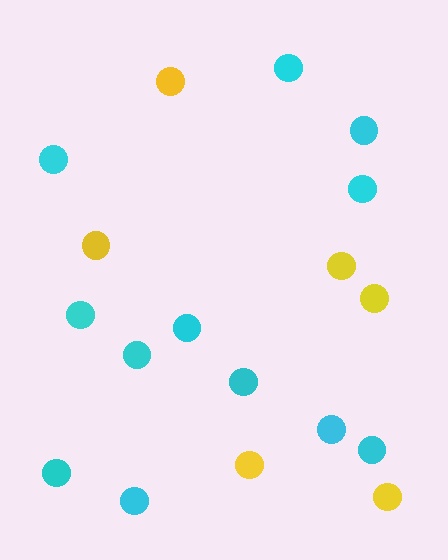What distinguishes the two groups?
There are 2 groups: one group of cyan circles (12) and one group of yellow circles (6).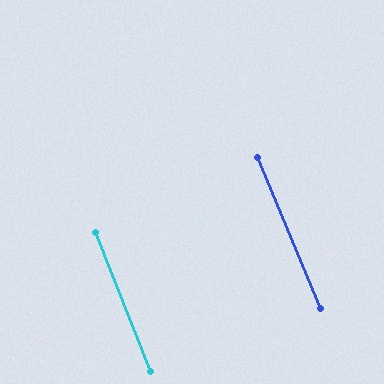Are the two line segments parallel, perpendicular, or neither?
Parallel — their directions differ by only 1.5°.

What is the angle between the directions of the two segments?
Approximately 2 degrees.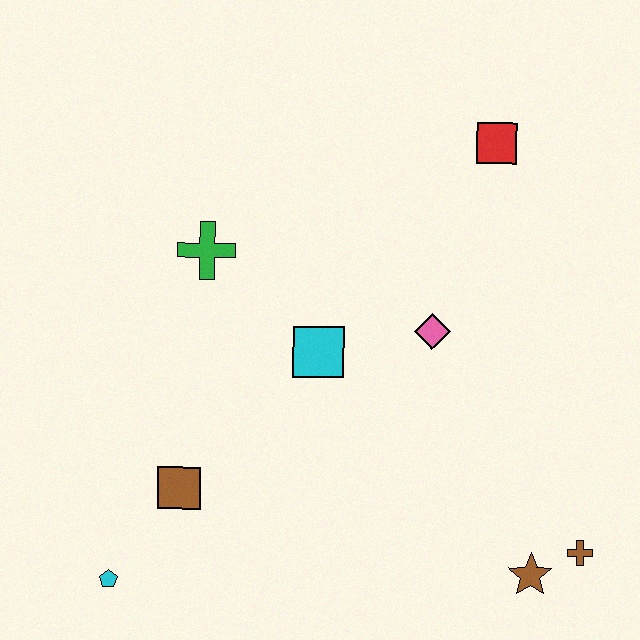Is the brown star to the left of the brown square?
No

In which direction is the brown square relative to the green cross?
The brown square is below the green cross.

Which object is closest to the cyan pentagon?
The brown square is closest to the cyan pentagon.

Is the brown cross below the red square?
Yes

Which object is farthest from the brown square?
The red square is farthest from the brown square.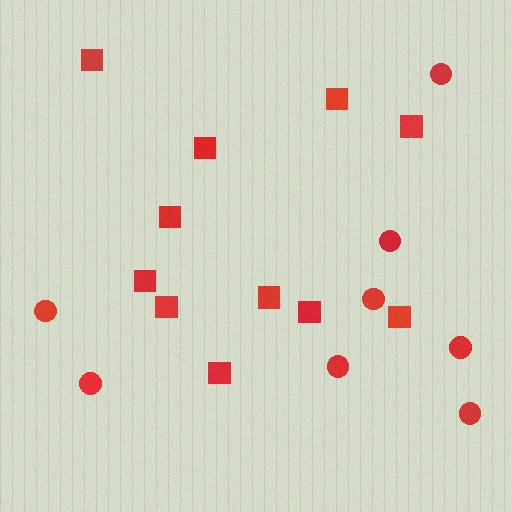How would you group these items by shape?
There are 2 groups: one group of squares (11) and one group of circles (8).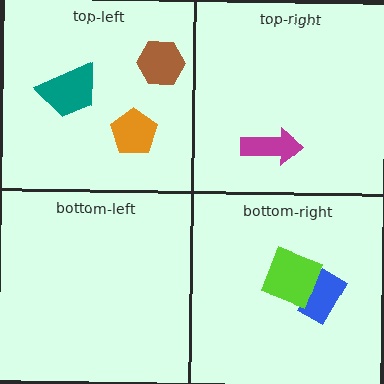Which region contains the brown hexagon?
The top-left region.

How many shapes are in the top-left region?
3.